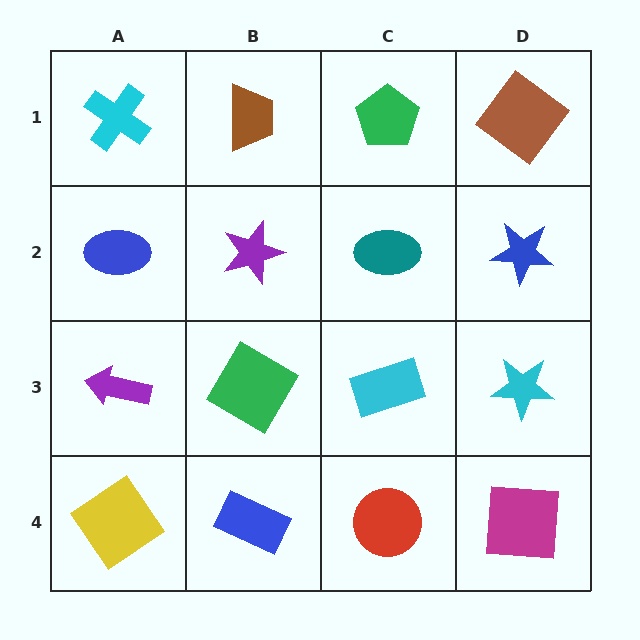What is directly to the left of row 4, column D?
A red circle.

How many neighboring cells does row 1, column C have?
3.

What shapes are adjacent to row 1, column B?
A purple star (row 2, column B), a cyan cross (row 1, column A), a green pentagon (row 1, column C).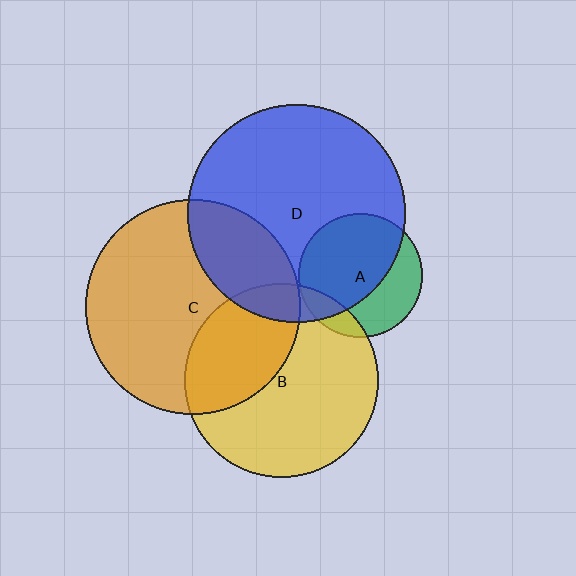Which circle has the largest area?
Circle D (blue).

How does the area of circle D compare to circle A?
Approximately 3.1 times.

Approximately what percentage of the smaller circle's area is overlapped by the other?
Approximately 65%.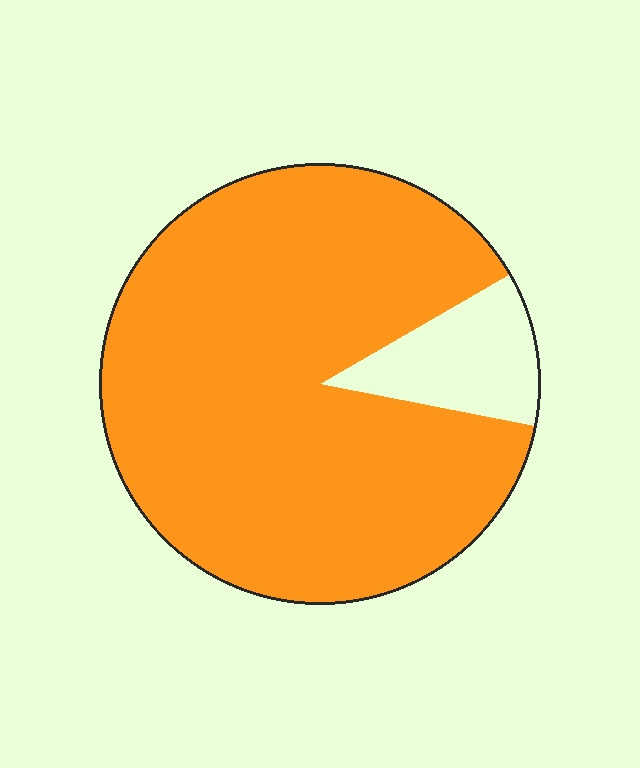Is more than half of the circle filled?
Yes.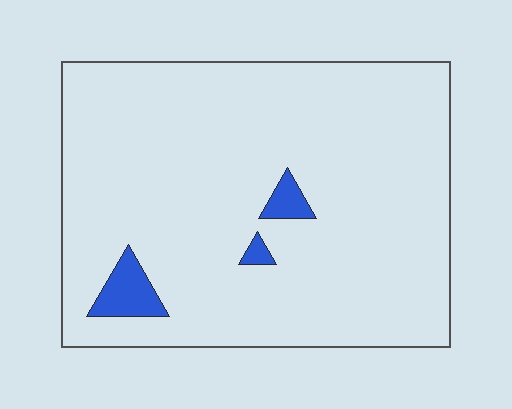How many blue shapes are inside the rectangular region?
3.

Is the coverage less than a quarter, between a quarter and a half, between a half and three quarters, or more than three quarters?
Less than a quarter.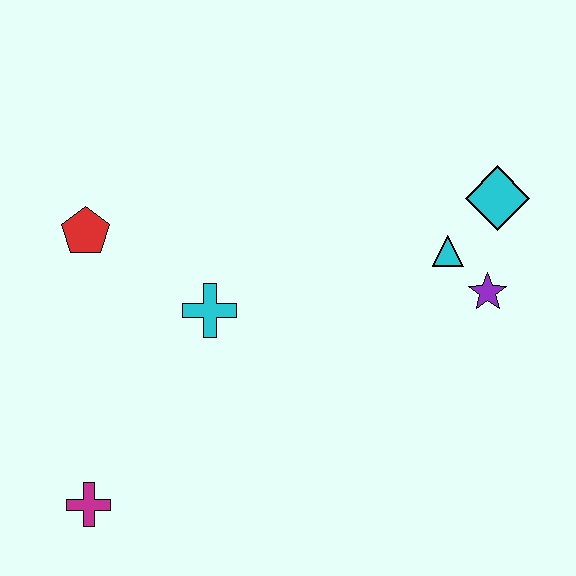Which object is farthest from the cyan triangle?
The magenta cross is farthest from the cyan triangle.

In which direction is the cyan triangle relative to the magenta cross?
The cyan triangle is to the right of the magenta cross.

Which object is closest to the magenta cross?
The cyan cross is closest to the magenta cross.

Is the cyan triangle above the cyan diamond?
No